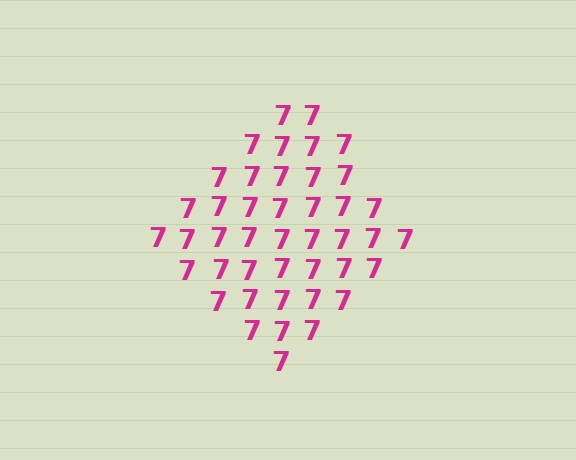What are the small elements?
The small elements are digit 7's.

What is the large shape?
The large shape is a diamond.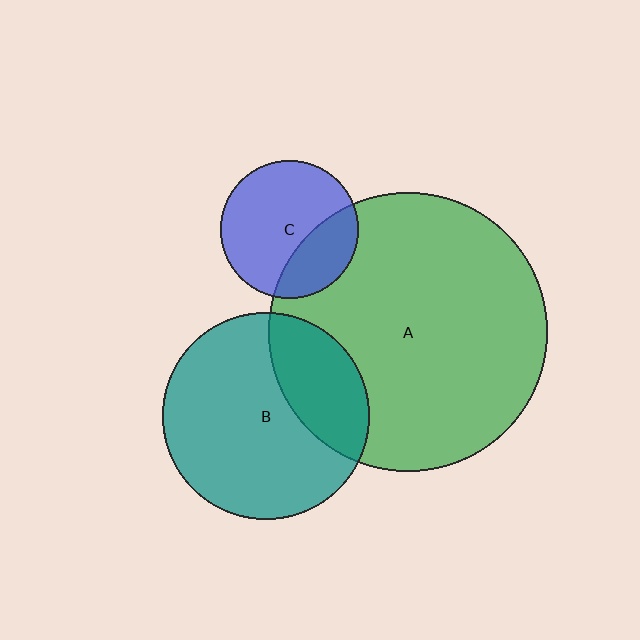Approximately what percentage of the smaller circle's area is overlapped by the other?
Approximately 30%.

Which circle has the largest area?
Circle A (green).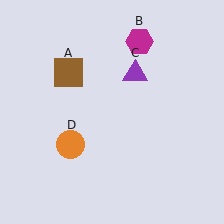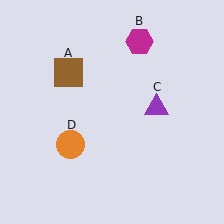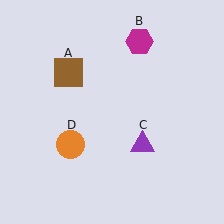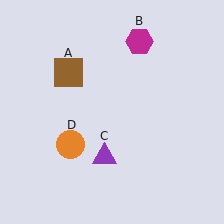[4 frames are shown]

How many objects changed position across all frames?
1 object changed position: purple triangle (object C).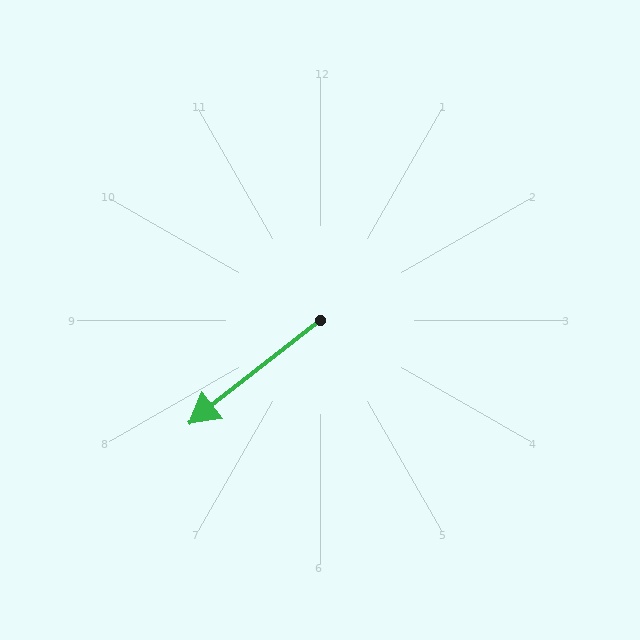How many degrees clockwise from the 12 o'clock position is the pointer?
Approximately 232 degrees.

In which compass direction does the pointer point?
Southwest.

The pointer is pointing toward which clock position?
Roughly 8 o'clock.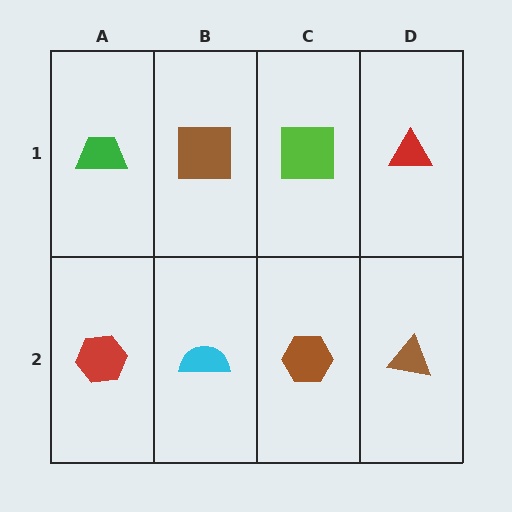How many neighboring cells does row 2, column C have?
3.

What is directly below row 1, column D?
A brown triangle.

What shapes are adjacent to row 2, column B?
A brown square (row 1, column B), a red hexagon (row 2, column A), a brown hexagon (row 2, column C).